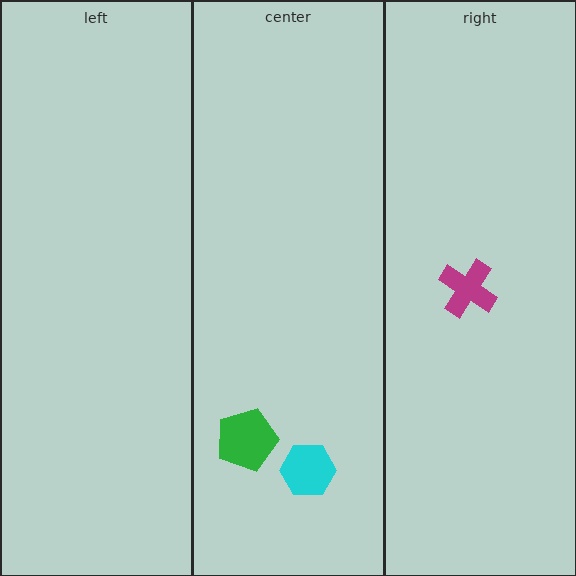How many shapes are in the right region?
1.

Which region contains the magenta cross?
The right region.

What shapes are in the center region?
The cyan hexagon, the green pentagon.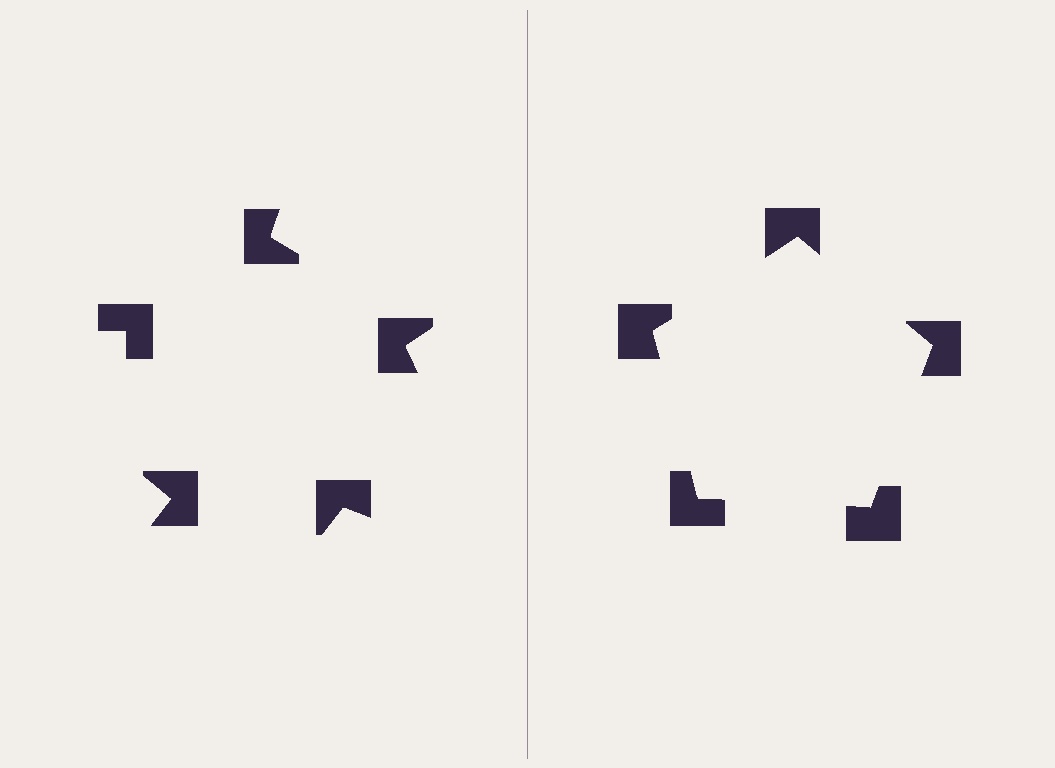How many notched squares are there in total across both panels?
10 — 5 on each side.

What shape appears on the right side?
An illusory pentagon.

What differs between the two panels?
The notched squares are positioned identically on both sides; only the wedge orientations differ. On the right they align to a pentagon; on the left they are misaligned.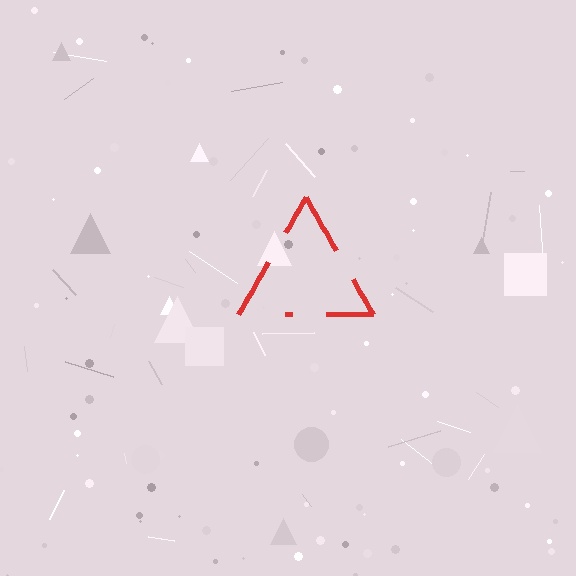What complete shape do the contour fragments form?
The contour fragments form a triangle.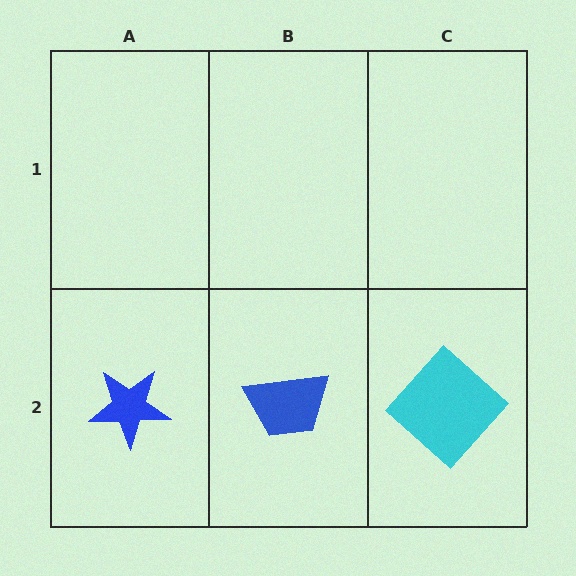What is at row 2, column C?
A cyan diamond.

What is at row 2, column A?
A blue star.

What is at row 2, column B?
A blue trapezoid.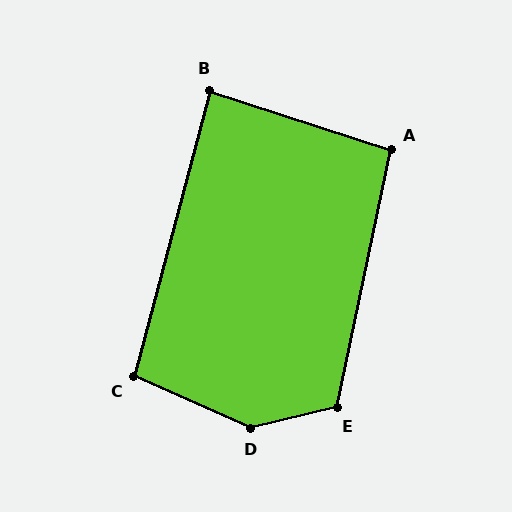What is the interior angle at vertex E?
Approximately 115 degrees (obtuse).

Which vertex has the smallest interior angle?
B, at approximately 87 degrees.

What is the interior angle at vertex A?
Approximately 96 degrees (obtuse).